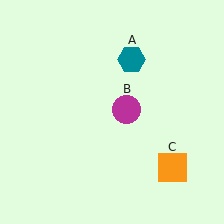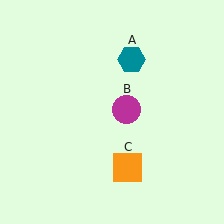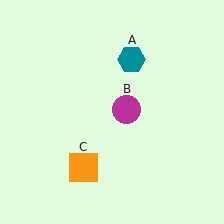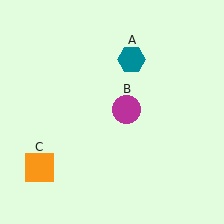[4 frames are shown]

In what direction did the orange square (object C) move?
The orange square (object C) moved left.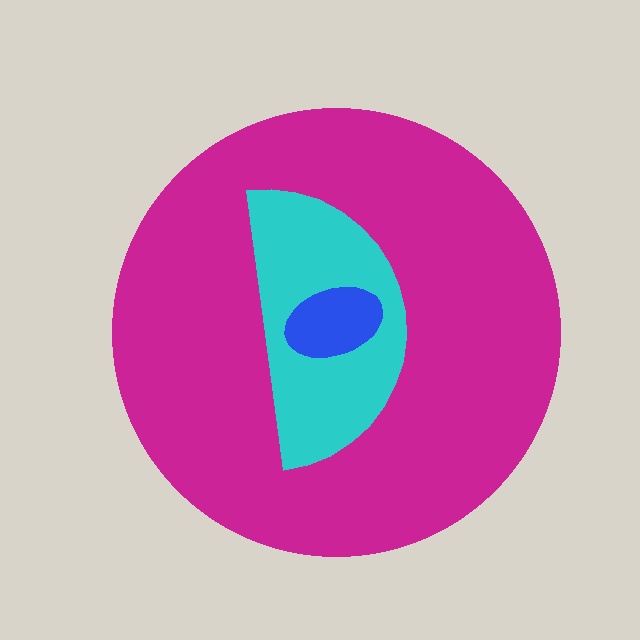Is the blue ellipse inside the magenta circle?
Yes.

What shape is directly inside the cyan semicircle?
The blue ellipse.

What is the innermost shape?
The blue ellipse.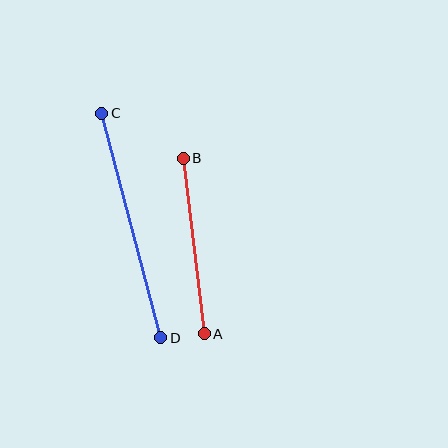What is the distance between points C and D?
The distance is approximately 232 pixels.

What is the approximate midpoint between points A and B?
The midpoint is at approximately (194, 246) pixels.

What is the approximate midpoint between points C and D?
The midpoint is at approximately (131, 225) pixels.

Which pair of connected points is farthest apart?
Points C and D are farthest apart.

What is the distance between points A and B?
The distance is approximately 177 pixels.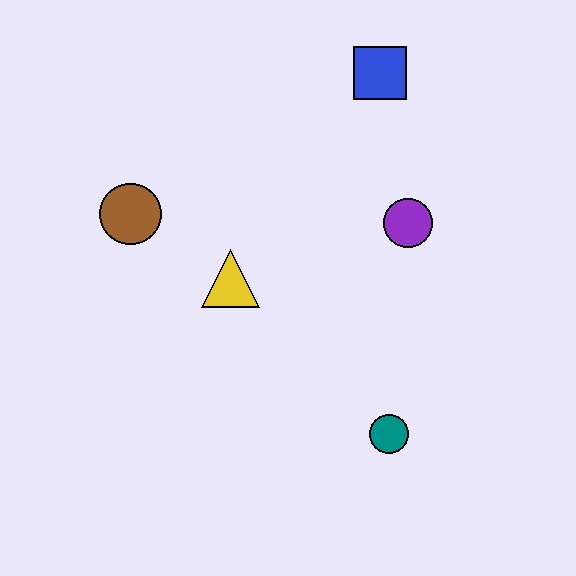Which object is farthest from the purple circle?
The brown circle is farthest from the purple circle.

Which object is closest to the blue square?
The purple circle is closest to the blue square.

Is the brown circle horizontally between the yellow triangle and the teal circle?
No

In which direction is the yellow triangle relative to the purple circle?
The yellow triangle is to the left of the purple circle.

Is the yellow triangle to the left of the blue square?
Yes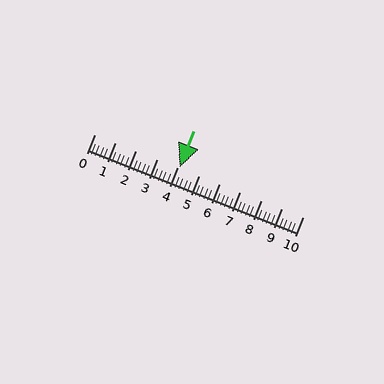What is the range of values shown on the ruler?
The ruler shows values from 0 to 10.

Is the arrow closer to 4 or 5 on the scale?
The arrow is closer to 4.